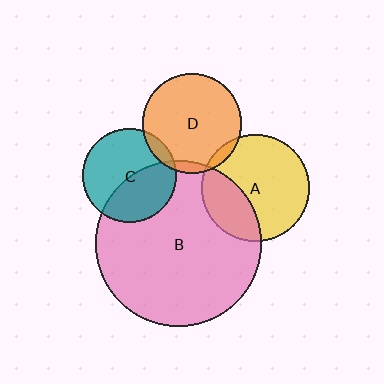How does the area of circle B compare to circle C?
Approximately 3.1 times.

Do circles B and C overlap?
Yes.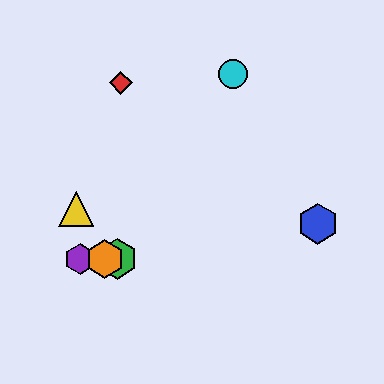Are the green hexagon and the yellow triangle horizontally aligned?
No, the green hexagon is at y≈259 and the yellow triangle is at y≈209.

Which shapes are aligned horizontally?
The green hexagon, the purple hexagon, the orange hexagon are aligned horizontally.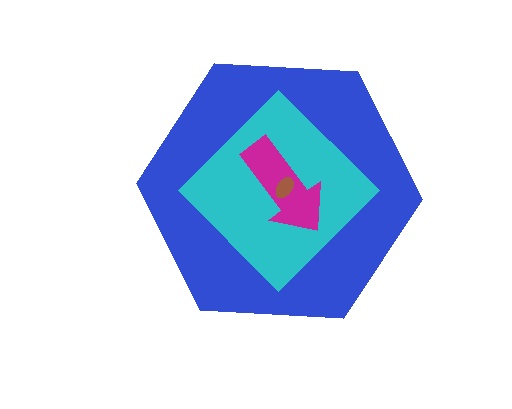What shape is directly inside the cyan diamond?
The magenta arrow.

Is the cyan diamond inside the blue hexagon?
Yes.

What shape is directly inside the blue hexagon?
The cyan diamond.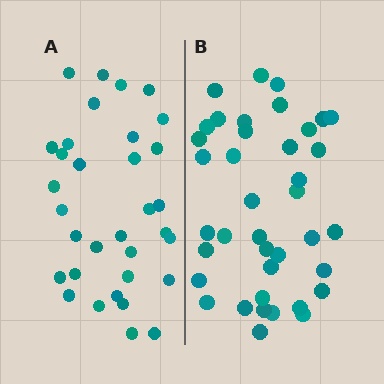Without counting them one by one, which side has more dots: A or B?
Region B (the right region) has more dots.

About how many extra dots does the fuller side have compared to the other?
Region B has about 6 more dots than region A.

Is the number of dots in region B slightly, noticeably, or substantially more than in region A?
Region B has only slightly more — the two regions are fairly close. The ratio is roughly 1.2 to 1.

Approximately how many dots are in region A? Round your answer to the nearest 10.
About 30 dots. (The exact count is 33, which rounds to 30.)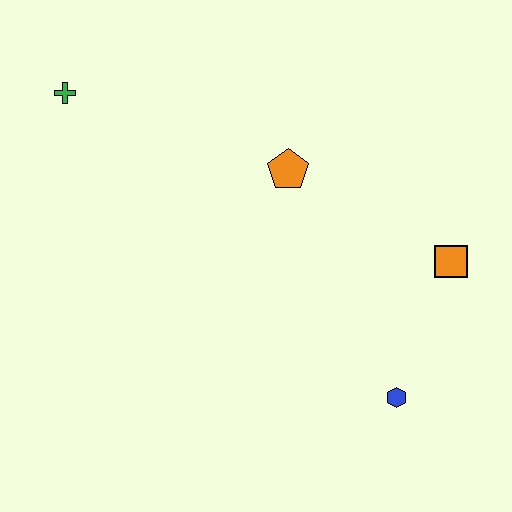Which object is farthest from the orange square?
The green cross is farthest from the orange square.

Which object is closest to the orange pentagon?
The orange square is closest to the orange pentagon.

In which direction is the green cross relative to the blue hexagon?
The green cross is to the left of the blue hexagon.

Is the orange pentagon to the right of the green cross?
Yes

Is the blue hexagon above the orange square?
No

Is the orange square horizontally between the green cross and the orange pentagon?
No